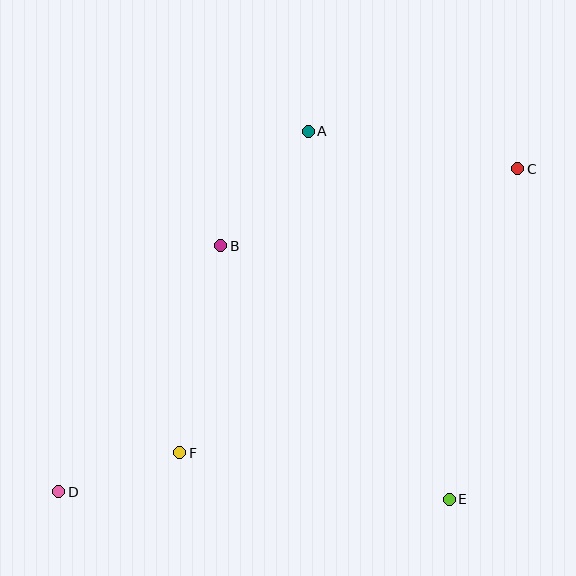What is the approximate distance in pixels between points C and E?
The distance between C and E is approximately 338 pixels.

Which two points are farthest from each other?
Points C and D are farthest from each other.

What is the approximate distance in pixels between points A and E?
The distance between A and E is approximately 394 pixels.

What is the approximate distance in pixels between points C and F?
The distance between C and F is approximately 441 pixels.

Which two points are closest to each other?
Points D and F are closest to each other.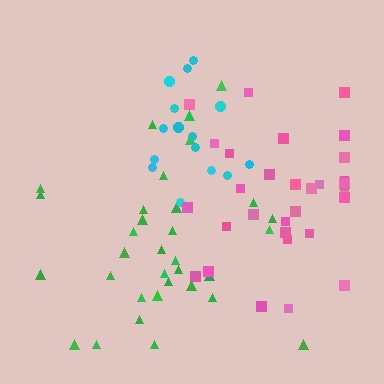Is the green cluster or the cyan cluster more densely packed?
Cyan.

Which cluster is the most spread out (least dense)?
Pink.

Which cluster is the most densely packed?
Cyan.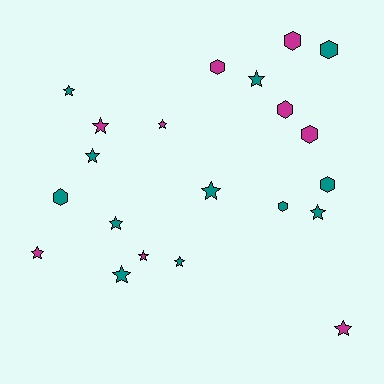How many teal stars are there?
There are 8 teal stars.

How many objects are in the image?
There are 21 objects.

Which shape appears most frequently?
Star, with 13 objects.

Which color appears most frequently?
Teal, with 12 objects.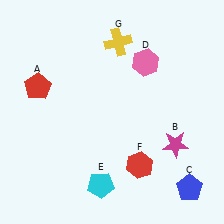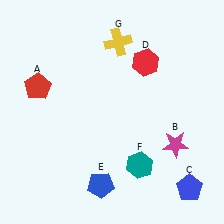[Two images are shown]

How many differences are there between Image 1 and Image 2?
There are 3 differences between the two images.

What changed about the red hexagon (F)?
In Image 1, F is red. In Image 2, it changed to teal.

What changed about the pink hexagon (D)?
In Image 1, D is pink. In Image 2, it changed to red.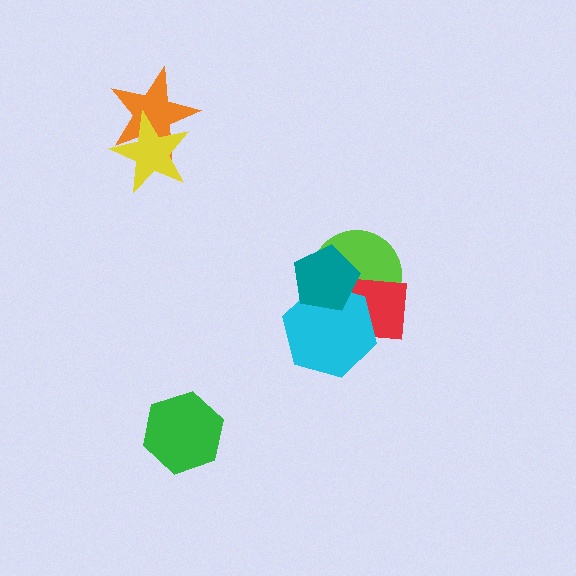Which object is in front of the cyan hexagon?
The teal pentagon is in front of the cyan hexagon.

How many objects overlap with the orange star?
1 object overlaps with the orange star.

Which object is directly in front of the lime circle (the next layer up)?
The red square is directly in front of the lime circle.